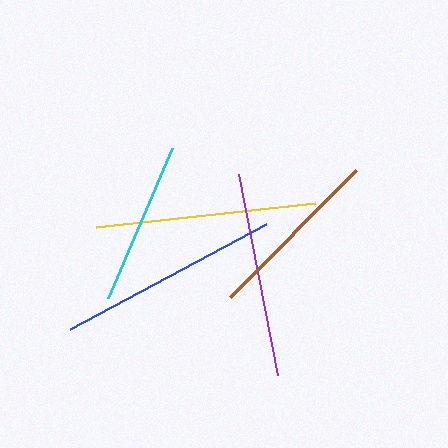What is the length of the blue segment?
The blue segment is approximately 223 pixels long.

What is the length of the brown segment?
The brown segment is approximately 178 pixels long.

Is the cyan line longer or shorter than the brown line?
The brown line is longer than the cyan line.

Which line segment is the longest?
The blue line is the longest at approximately 223 pixels.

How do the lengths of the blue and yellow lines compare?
The blue and yellow lines are approximately the same length.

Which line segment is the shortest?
The cyan line is the shortest at approximately 163 pixels.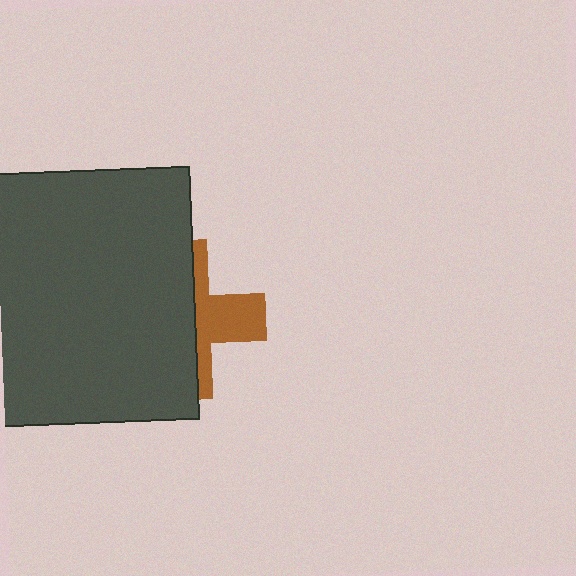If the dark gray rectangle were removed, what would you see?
You would see the complete brown cross.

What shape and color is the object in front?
The object in front is a dark gray rectangle.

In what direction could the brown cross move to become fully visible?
The brown cross could move right. That would shift it out from behind the dark gray rectangle entirely.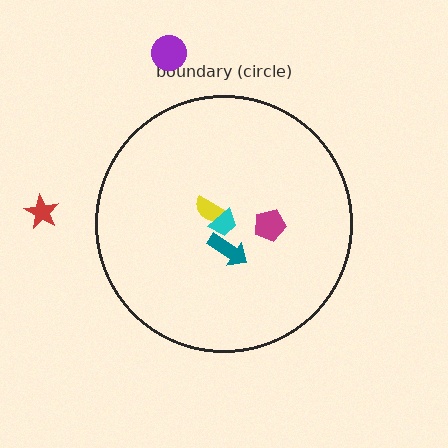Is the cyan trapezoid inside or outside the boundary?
Inside.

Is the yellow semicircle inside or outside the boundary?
Inside.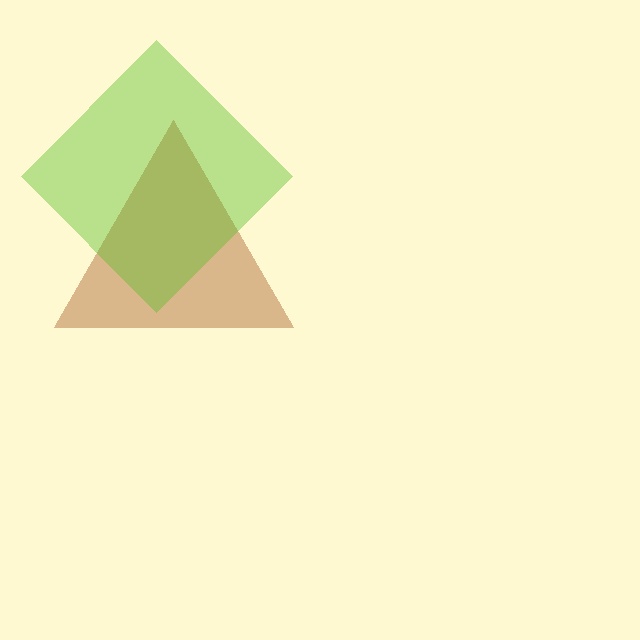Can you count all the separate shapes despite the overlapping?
Yes, there are 2 separate shapes.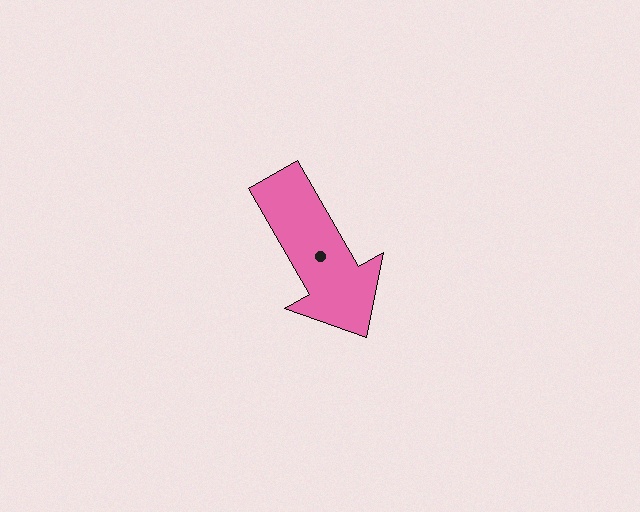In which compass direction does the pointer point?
Southeast.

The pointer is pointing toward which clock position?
Roughly 5 o'clock.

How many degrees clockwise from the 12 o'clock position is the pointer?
Approximately 150 degrees.